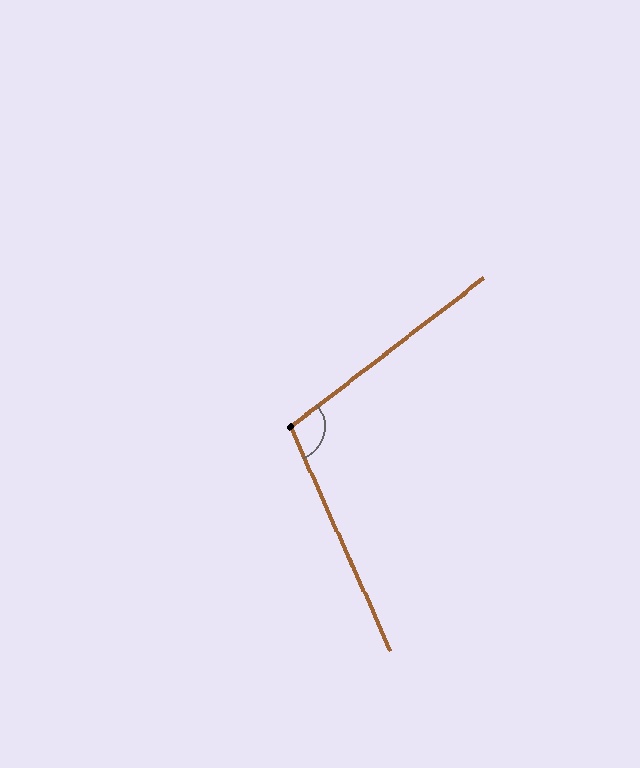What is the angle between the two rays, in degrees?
Approximately 103 degrees.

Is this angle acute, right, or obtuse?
It is obtuse.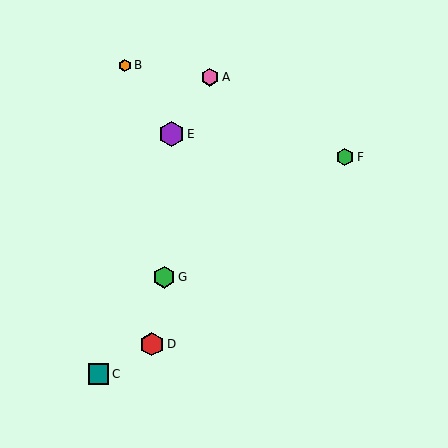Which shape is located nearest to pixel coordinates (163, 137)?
The purple hexagon (labeled E) at (171, 134) is nearest to that location.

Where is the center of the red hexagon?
The center of the red hexagon is at (152, 344).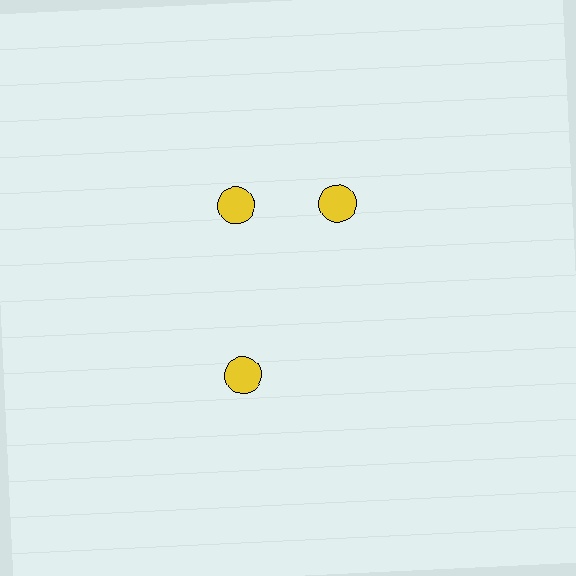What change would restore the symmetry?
The symmetry would be restored by rotating it back into even spacing with its neighbors so that all 3 circles sit at equal angles and equal distance from the center.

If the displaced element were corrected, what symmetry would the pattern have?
It would have 3-fold rotational symmetry — the pattern would map onto itself every 120 degrees.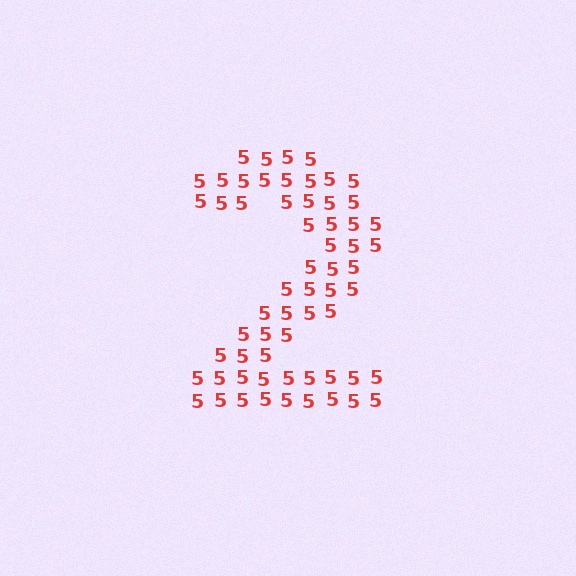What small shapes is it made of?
It is made of small digit 5's.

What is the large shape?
The large shape is the digit 2.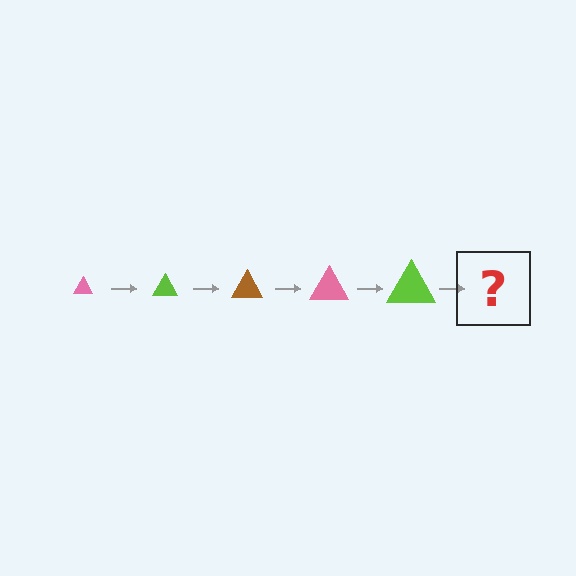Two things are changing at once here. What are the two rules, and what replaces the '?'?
The two rules are that the triangle grows larger each step and the color cycles through pink, lime, and brown. The '?' should be a brown triangle, larger than the previous one.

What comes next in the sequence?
The next element should be a brown triangle, larger than the previous one.